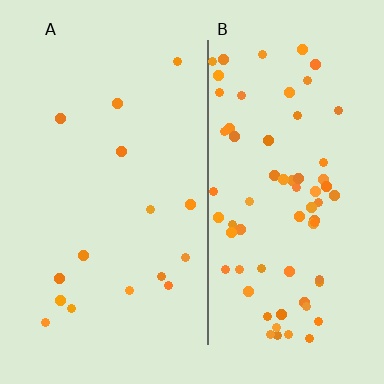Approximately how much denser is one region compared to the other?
Approximately 4.5× — region B over region A.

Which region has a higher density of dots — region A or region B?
B (the right).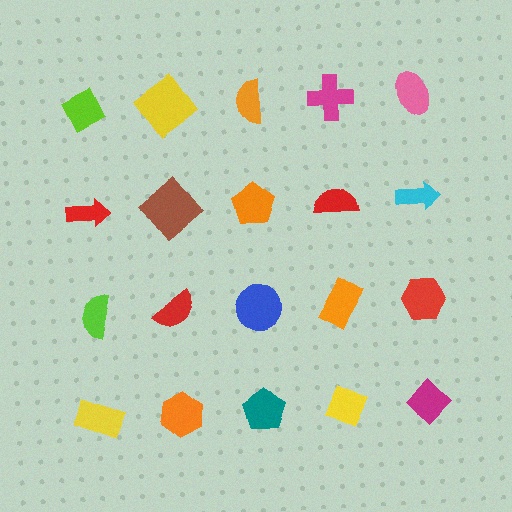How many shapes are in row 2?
5 shapes.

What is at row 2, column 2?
A brown diamond.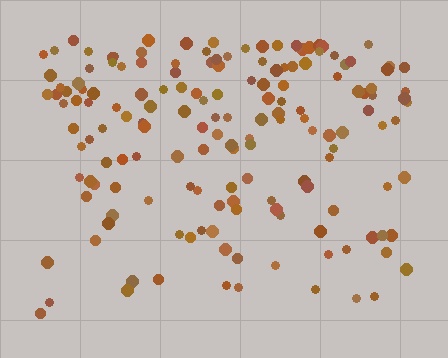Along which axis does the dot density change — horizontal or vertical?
Vertical.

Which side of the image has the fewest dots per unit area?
The bottom.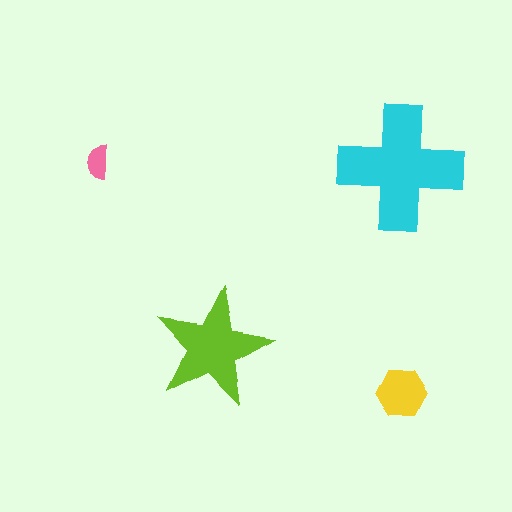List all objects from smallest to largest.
The pink semicircle, the yellow hexagon, the lime star, the cyan cross.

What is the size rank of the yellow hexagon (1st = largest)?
3rd.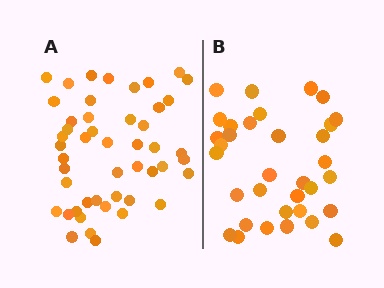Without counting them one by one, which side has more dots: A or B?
Region A (the left region) has more dots.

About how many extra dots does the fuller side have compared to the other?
Region A has approximately 15 more dots than region B.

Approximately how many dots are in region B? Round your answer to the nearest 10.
About 30 dots. (The exact count is 34, which rounds to 30.)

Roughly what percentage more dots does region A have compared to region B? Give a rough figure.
About 40% more.